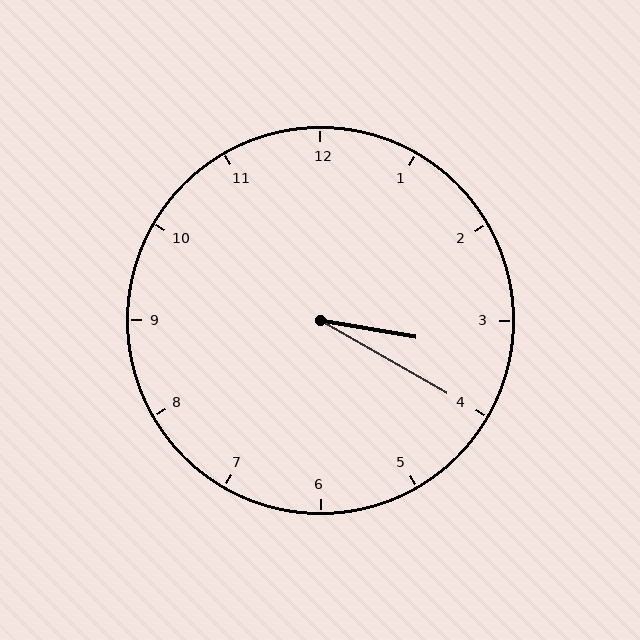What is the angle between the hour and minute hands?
Approximately 20 degrees.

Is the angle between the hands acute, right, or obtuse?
It is acute.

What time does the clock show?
3:20.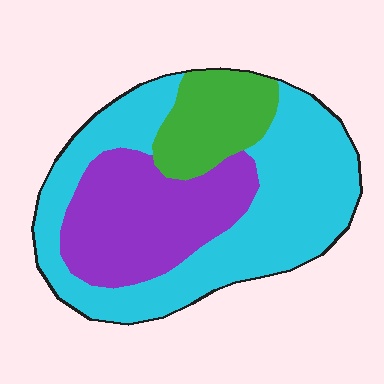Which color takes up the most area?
Cyan, at roughly 55%.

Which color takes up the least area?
Green, at roughly 15%.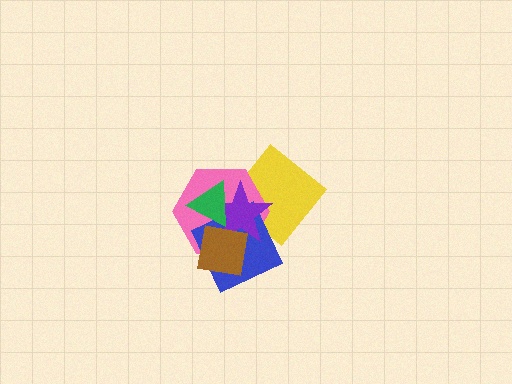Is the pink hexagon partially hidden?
Yes, it is partially covered by another shape.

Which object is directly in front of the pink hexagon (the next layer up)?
The blue diamond is directly in front of the pink hexagon.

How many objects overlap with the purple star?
5 objects overlap with the purple star.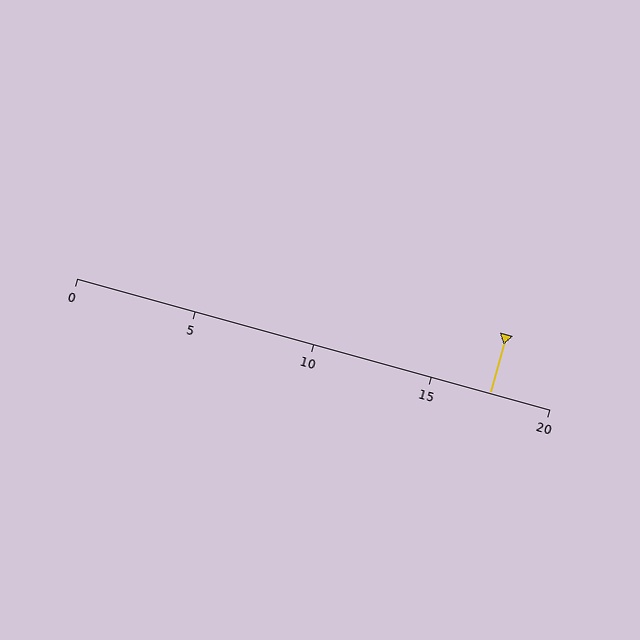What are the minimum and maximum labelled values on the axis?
The axis runs from 0 to 20.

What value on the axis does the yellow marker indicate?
The marker indicates approximately 17.5.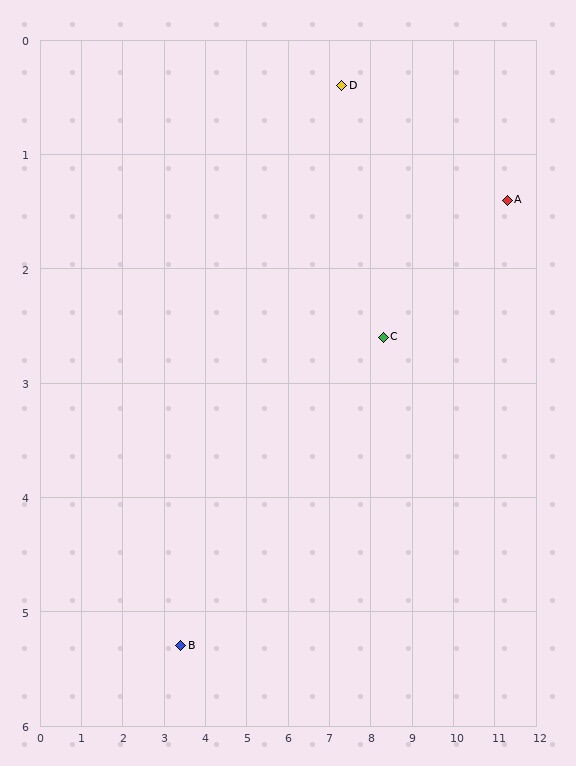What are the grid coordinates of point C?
Point C is at approximately (8.3, 2.6).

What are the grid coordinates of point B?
Point B is at approximately (3.4, 5.3).